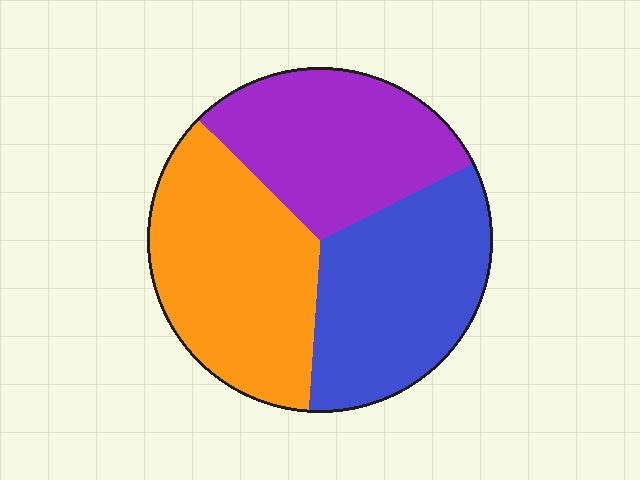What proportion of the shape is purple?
Purple covers 30% of the shape.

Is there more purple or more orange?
Orange.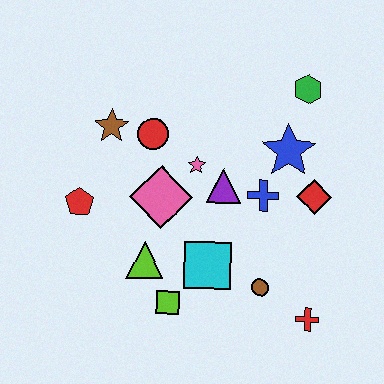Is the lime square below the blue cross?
Yes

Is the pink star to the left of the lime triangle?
No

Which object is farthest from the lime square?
The green hexagon is farthest from the lime square.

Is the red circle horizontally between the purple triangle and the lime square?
No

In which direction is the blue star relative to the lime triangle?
The blue star is to the right of the lime triangle.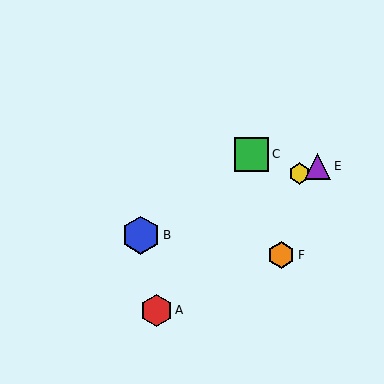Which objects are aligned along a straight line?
Objects B, D, E are aligned along a straight line.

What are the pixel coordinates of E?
Object E is at (318, 167).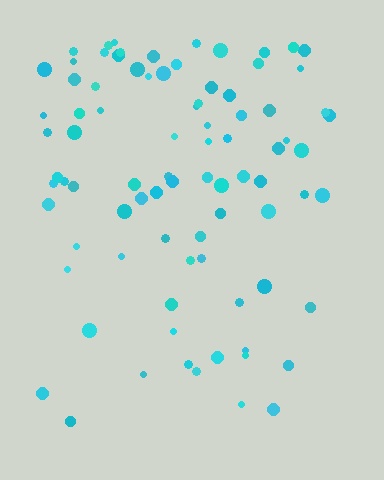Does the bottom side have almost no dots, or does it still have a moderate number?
Still a moderate number, just noticeably fewer than the top.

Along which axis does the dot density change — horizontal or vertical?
Vertical.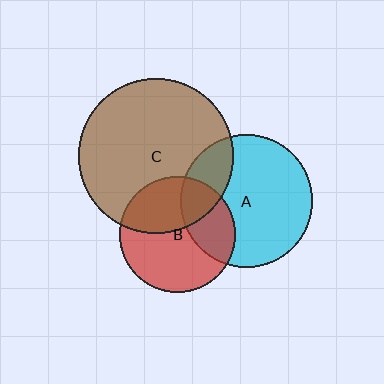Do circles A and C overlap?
Yes.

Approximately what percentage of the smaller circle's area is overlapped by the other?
Approximately 20%.